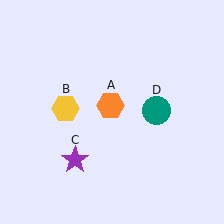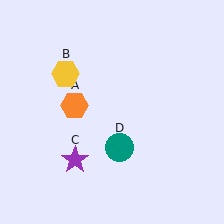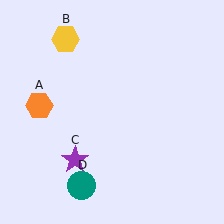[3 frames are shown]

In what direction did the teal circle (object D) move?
The teal circle (object D) moved down and to the left.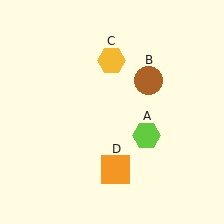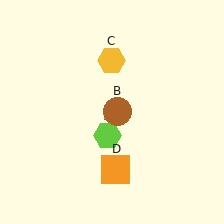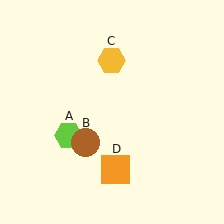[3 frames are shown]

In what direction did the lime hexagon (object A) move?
The lime hexagon (object A) moved left.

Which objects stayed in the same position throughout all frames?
Yellow hexagon (object C) and orange square (object D) remained stationary.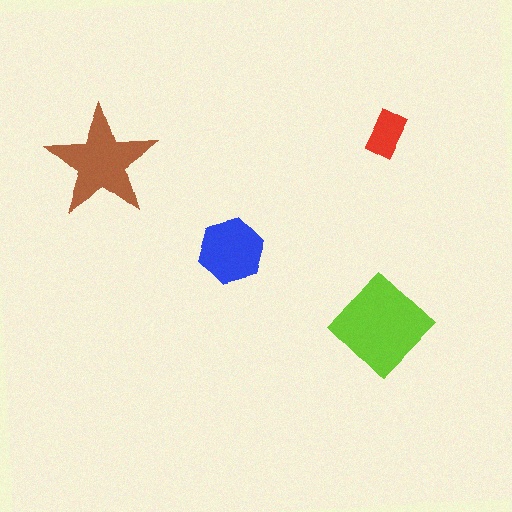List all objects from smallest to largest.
The red rectangle, the blue hexagon, the brown star, the lime diamond.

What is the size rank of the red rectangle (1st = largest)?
4th.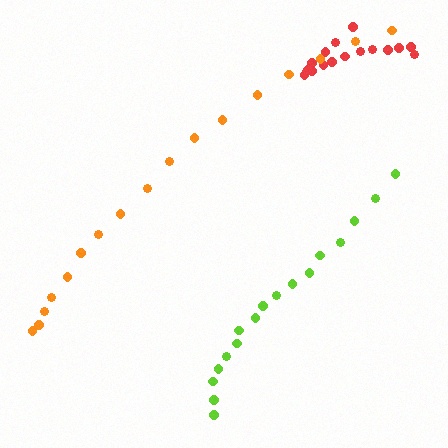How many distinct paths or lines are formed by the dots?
There are 3 distinct paths.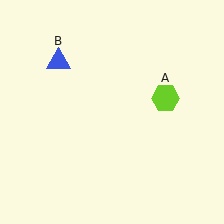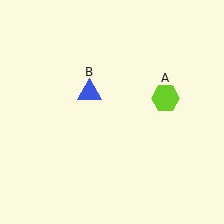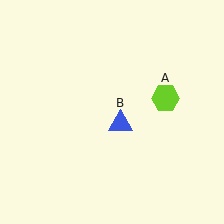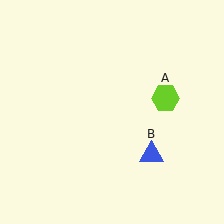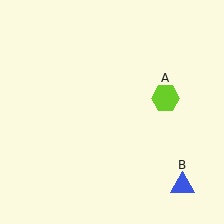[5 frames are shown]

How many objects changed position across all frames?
1 object changed position: blue triangle (object B).